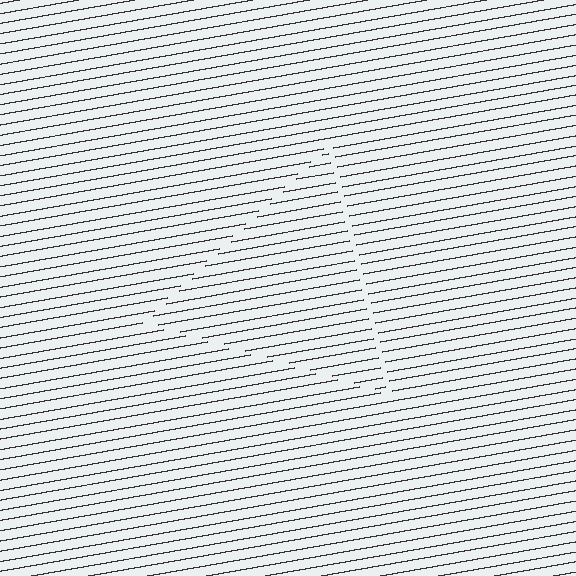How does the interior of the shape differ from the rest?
The interior of the shape contains the same grating, shifted by half a period — the contour is defined by the phase discontinuity where line-ends from the inner and outer gratings abut.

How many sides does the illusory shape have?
3 sides — the line-ends trace a triangle.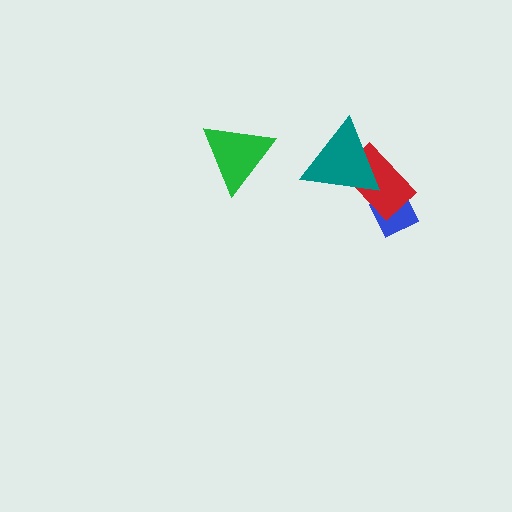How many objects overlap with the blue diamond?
1 object overlaps with the blue diamond.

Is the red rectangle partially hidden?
Yes, it is partially covered by another shape.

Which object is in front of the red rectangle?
The teal triangle is in front of the red rectangle.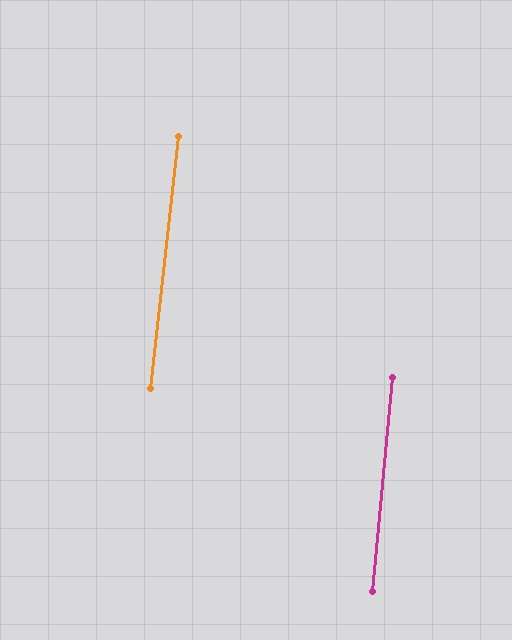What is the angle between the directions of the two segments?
Approximately 1 degree.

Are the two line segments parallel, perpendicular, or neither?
Parallel — their directions differ by only 0.9°.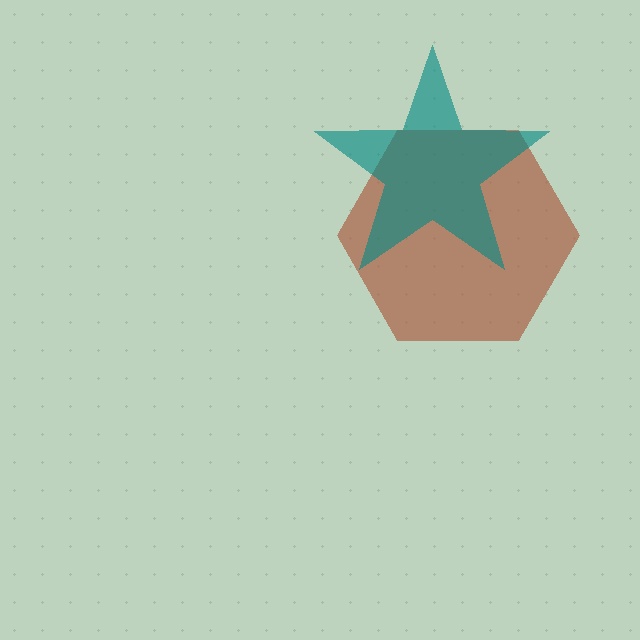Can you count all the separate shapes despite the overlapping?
Yes, there are 2 separate shapes.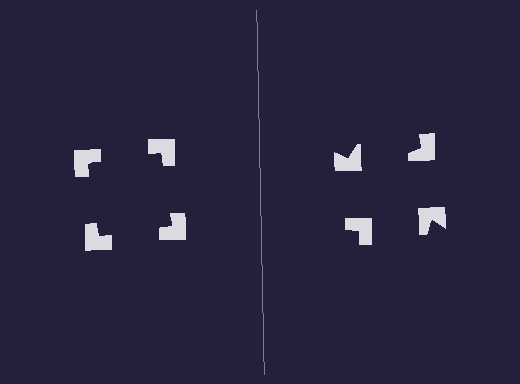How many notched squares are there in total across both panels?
8 — 4 on each side.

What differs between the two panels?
The notched squares are positioned identically on both sides; only the wedge orientations differ. On the left they align to a square; on the right they are misaligned.